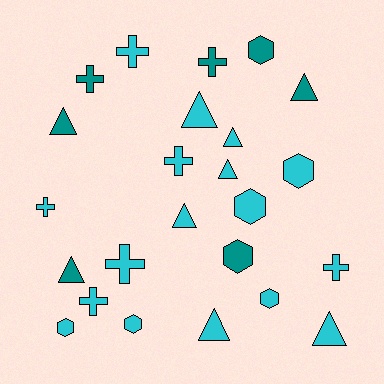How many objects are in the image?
There are 24 objects.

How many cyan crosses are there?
There are 6 cyan crosses.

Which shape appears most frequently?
Triangle, with 9 objects.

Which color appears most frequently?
Cyan, with 17 objects.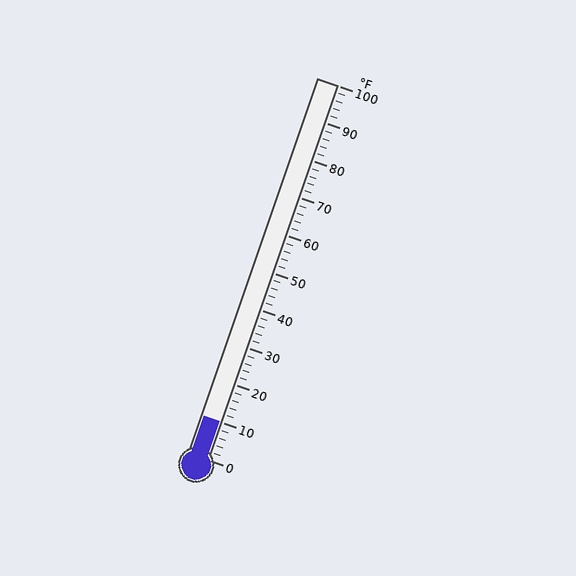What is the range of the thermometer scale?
The thermometer scale ranges from 0°F to 100°F.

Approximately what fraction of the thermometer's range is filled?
The thermometer is filled to approximately 10% of its range.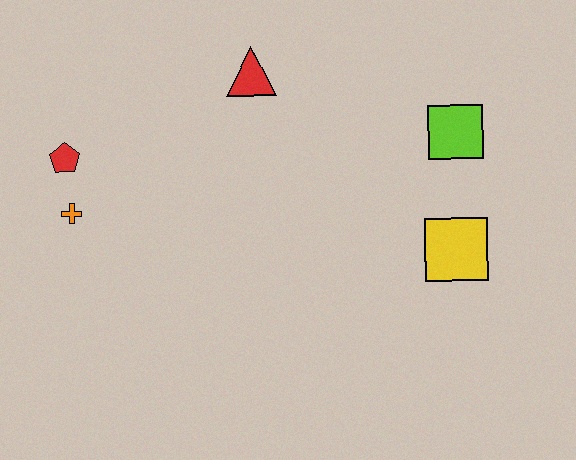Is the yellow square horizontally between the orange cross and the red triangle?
No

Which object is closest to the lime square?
The yellow square is closest to the lime square.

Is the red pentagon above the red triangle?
No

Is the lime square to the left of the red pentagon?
No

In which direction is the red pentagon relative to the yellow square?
The red pentagon is to the left of the yellow square.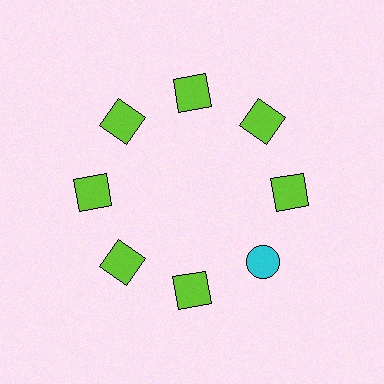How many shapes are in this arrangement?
There are 8 shapes arranged in a ring pattern.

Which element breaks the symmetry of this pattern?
The cyan circle at roughly the 4 o'clock position breaks the symmetry. All other shapes are lime squares.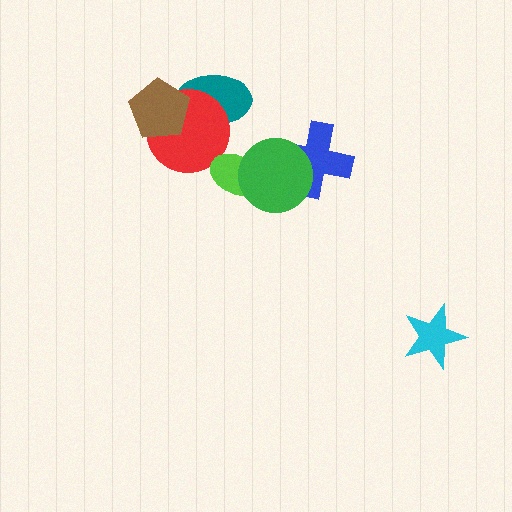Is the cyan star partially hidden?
No, no other shape covers it.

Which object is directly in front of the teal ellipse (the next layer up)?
The red circle is directly in front of the teal ellipse.